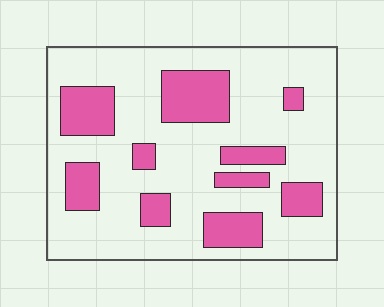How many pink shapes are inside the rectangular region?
10.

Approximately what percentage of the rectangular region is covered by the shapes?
Approximately 25%.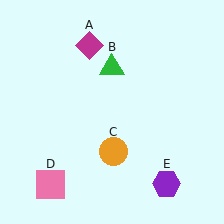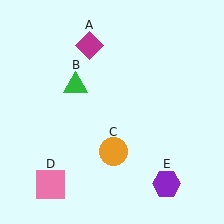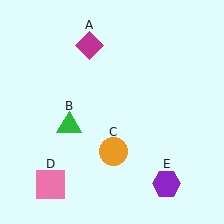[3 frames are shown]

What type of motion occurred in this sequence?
The green triangle (object B) rotated counterclockwise around the center of the scene.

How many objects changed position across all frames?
1 object changed position: green triangle (object B).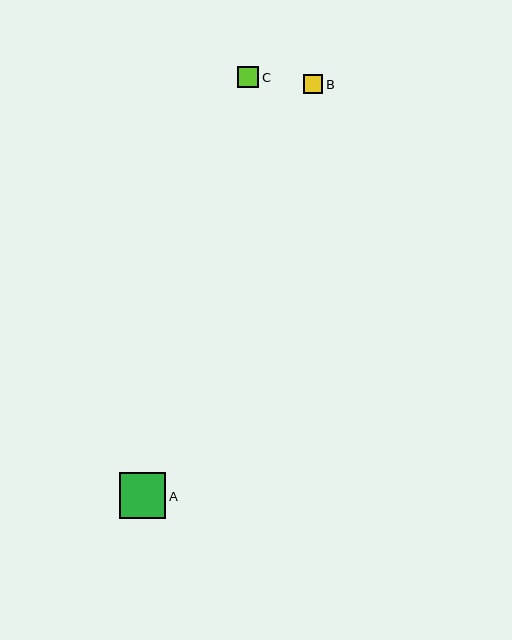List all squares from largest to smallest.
From largest to smallest: A, C, B.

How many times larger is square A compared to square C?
Square A is approximately 2.2 times the size of square C.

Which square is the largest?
Square A is the largest with a size of approximately 46 pixels.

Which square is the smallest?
Square B is the smallest with a size of approximately 19 pixels.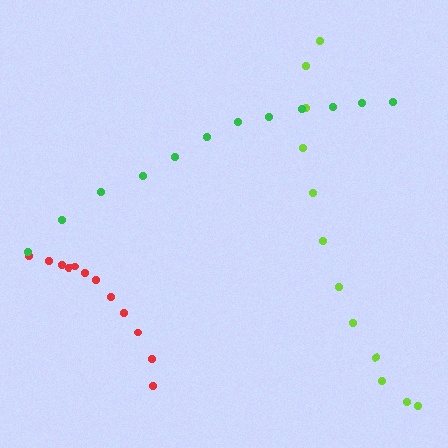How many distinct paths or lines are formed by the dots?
There are 3 distinct paths.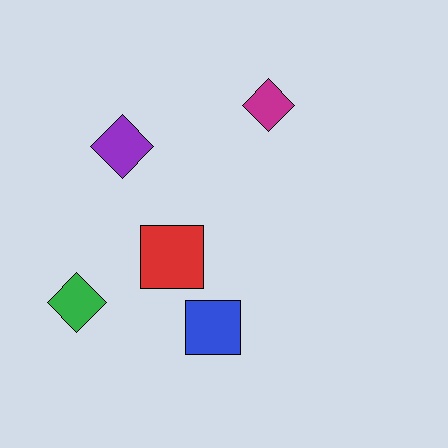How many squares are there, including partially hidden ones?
There are 2 squares.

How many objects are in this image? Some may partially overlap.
There are 5 objects.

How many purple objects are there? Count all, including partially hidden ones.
There is 1 purple object.